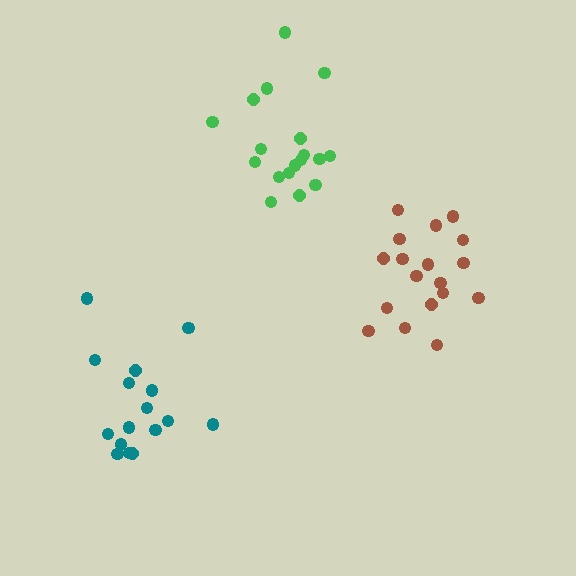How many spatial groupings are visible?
There are 3 spatial groupings.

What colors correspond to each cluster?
The clusters are colored: teal, green, brown.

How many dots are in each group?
Group 1: 16 dots, Group 2: 18 dots, Group 3: 18 dots (52 total).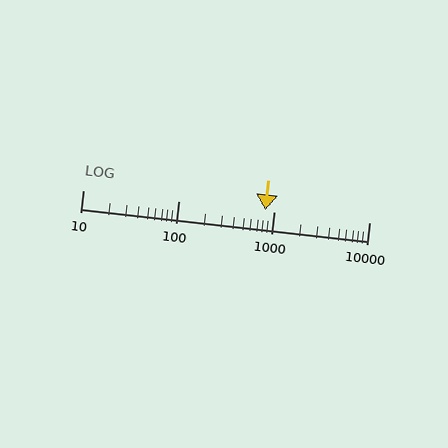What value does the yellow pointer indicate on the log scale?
The pointer indicates approximately 820.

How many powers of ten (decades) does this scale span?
The scale spans 3 decades, from 10 to 10000.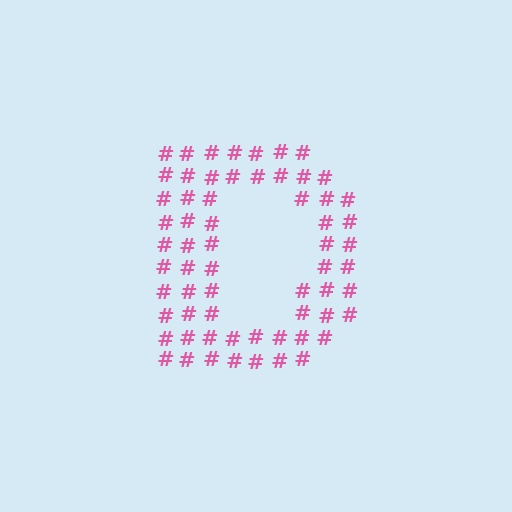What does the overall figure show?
The overall figure shows the letter D.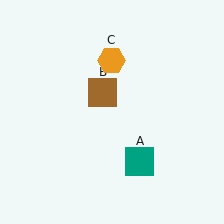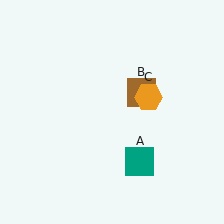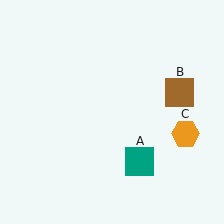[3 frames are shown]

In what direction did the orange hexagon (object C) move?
The orange hexagon (object C) moved down and to the right.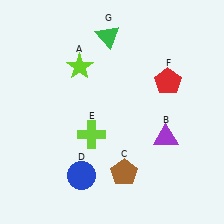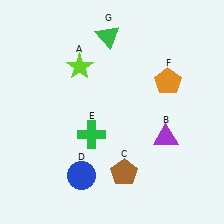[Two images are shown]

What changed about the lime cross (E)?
In Image 1, E is lime. In Image 2, it changed to green.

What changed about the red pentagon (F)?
In Image 1, F is red. In Image 2, it changed to orange.